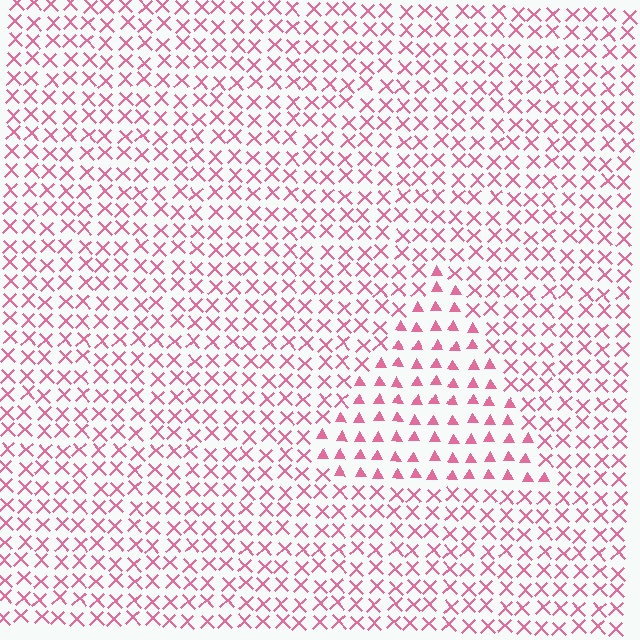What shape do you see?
I see a triangle.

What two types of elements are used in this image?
The image uses triangles inside the triangle region and X marks outside it.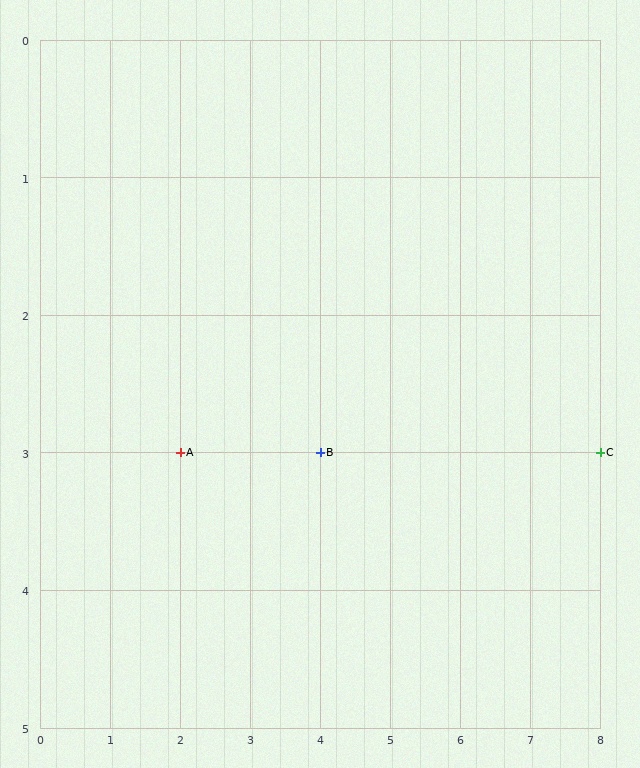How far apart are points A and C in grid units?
Points A and C are 6 columns apart.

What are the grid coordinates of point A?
Point A is at grid coordinates (2, 3).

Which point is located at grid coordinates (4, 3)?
Point B is at (4, 3).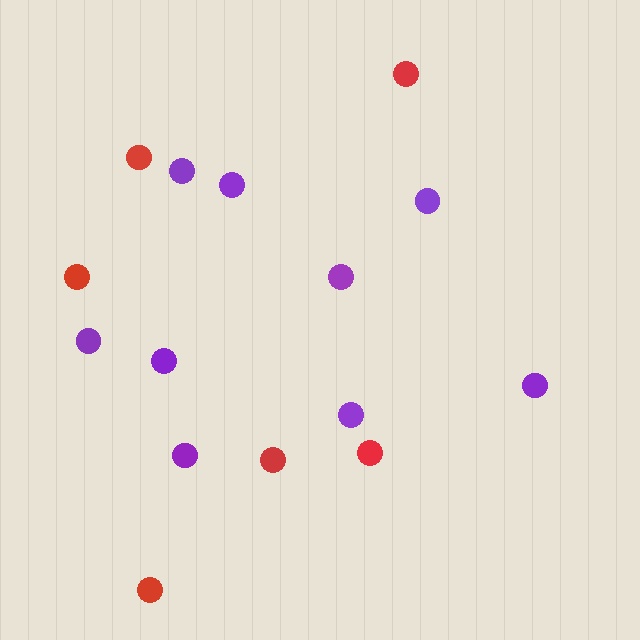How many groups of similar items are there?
There are 2 groups: one group of red circles (6) and one group of purple circles (9).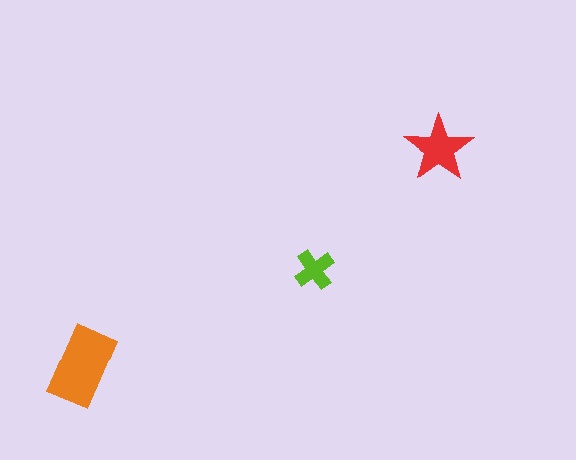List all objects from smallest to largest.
The lime cross, the red star, the orange rectangle.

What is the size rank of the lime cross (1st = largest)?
3rd.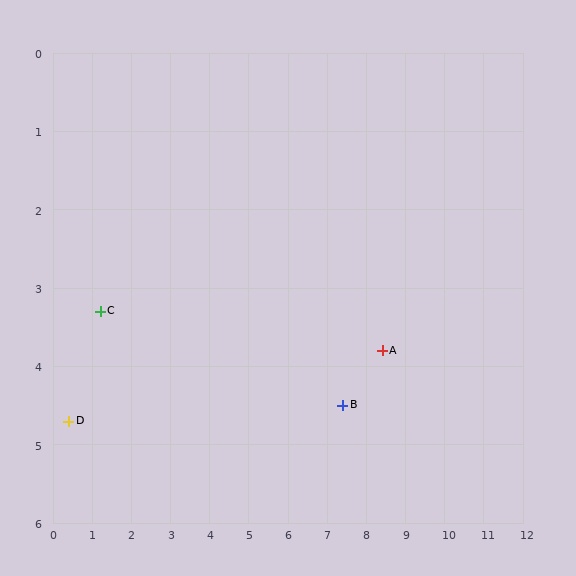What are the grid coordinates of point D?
Point D is at approximately (0.4, 4.7).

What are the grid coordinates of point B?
Point B is at approximately (7.4, 4.5).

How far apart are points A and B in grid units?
Points A and B are about 1.2 grid units apart.